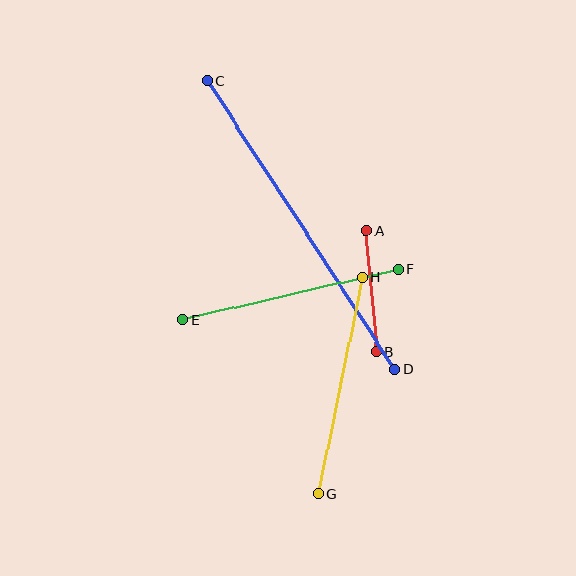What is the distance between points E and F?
The distance is approximately 222 pixels.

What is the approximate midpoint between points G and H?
The midpoint is at approximately (340, 386) pixels.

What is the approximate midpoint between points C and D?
The midpoint is at approximately (301, 225) pixels.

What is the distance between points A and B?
The distance is approximately 121 pixels.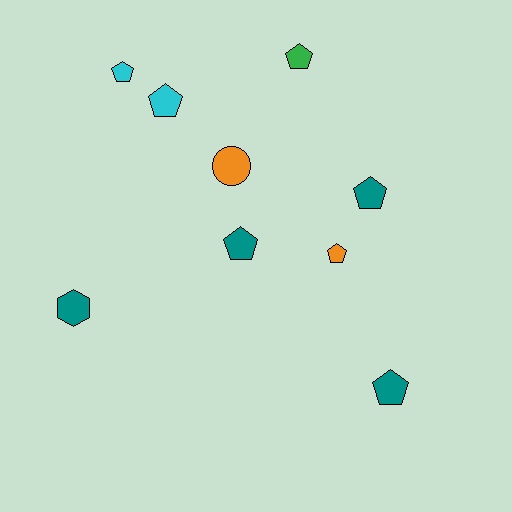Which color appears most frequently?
Teal, with 4 objects.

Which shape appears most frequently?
Pentagon, with 7 objects.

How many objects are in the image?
There are 9 objects.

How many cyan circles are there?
There are no cyan circles.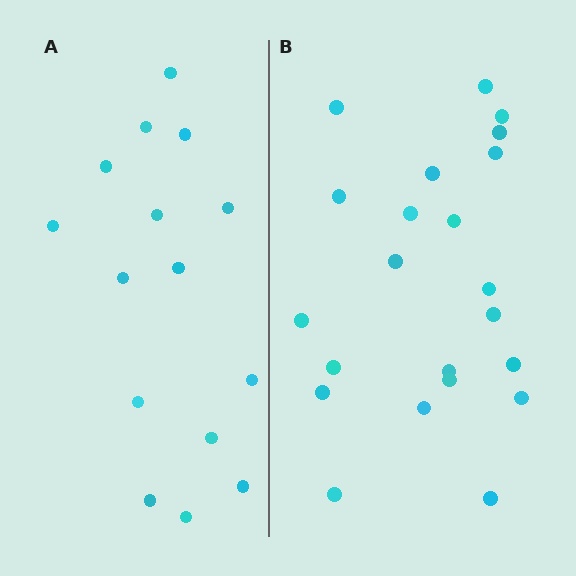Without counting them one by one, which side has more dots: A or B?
Region B (the right region) has more dots.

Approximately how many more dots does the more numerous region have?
Region B has roughly 8 or so more dots than region A.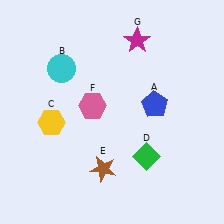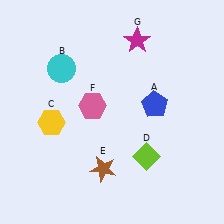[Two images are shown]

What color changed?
The diamond (D) changed from green in Image 1 to lime in Image 2.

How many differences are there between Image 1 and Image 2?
There is 1 difference between the two images.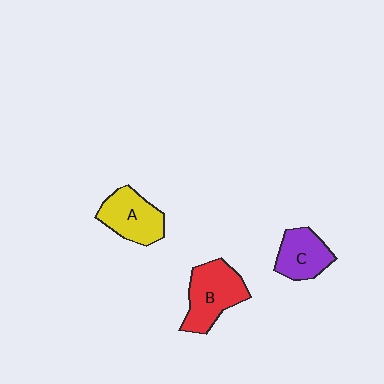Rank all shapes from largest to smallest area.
From largest to smallest: B (red), A (yellow), C (purple).